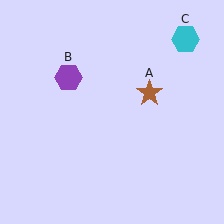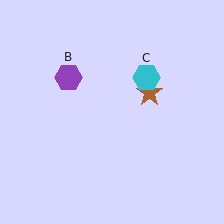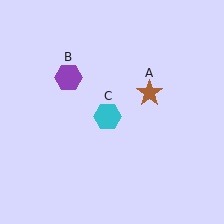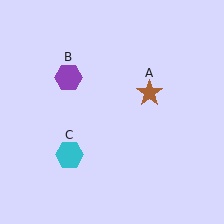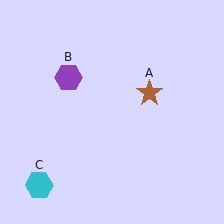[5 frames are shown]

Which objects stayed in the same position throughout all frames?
Brown star (object A) and purple hexagon (object B) remained stationary.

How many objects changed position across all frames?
1 object changed position: cyan hexagon (object C).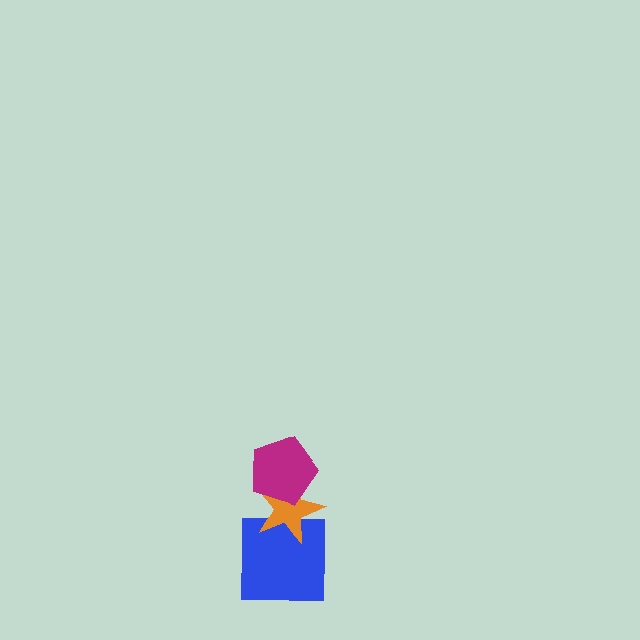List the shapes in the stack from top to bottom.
From top to bottom: the magenta pentagon, the orange star, the blue square.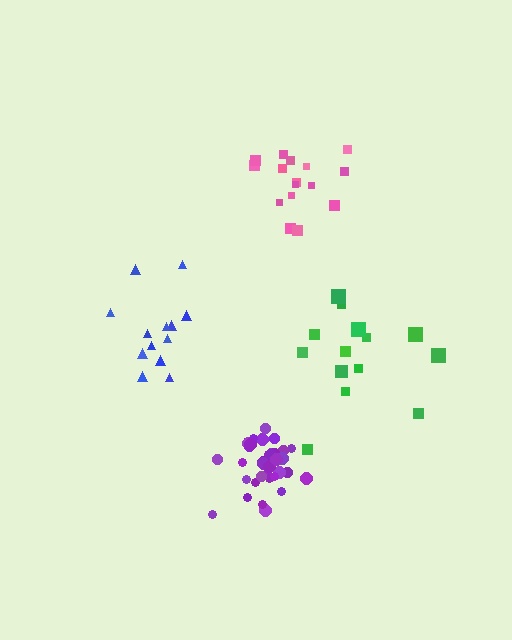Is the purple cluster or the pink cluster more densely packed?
Purple.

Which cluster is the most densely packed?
Purple.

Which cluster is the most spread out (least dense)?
Green.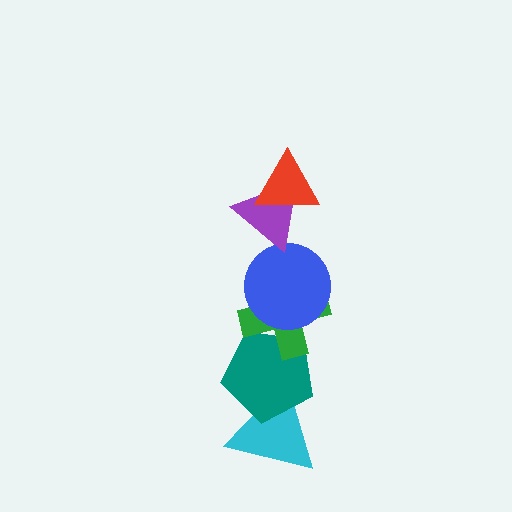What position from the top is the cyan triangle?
The cyan triangle is 6th from the top.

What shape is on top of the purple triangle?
The red triangle is on top of the purple triangle.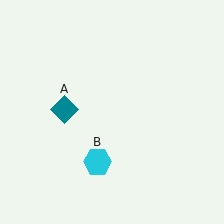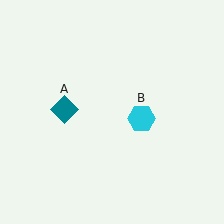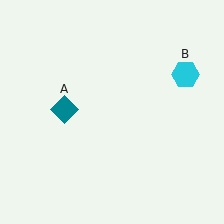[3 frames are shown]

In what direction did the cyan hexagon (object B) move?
The cyan hexagon (object B) moved up and to the right.